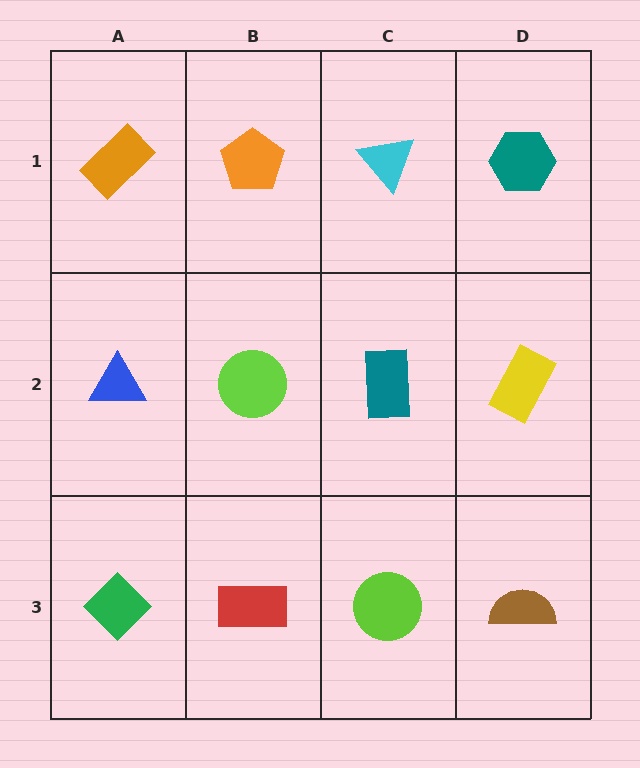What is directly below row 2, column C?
A lime circle.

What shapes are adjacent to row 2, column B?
An orange pentagon (row 1, column B), a red rectangle (row 3, column B), a blue triangle (row 2, column A), a teal rectangle (row 2, column C).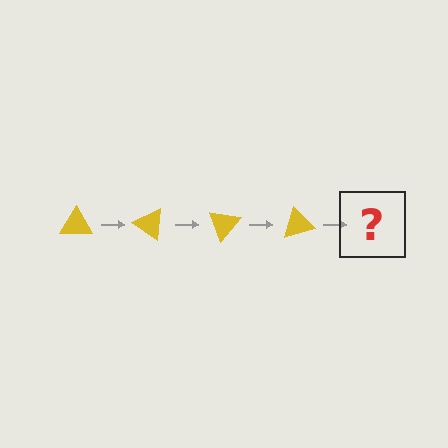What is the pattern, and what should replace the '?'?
The pattern is that the triangle rotates 35 degrees each step. The '?' should be a yellow triangle rotated 140 degrees.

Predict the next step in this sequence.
The next step is a yellow triangle rotated 140 degrees.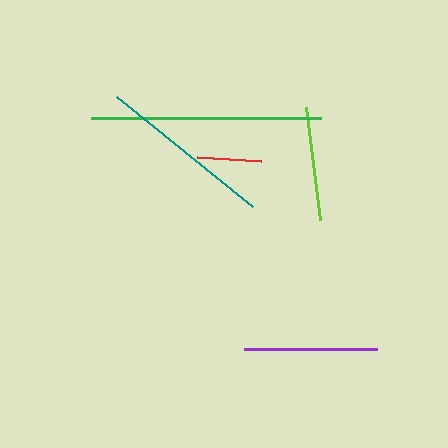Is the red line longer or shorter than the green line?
The green line is longer than the red line.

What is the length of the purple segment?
The purple segment is approximately 133 pixels long.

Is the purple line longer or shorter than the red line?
The purple line is longer than the red line.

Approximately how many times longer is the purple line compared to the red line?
The purple line is approximately 2.1 times the length of the red line.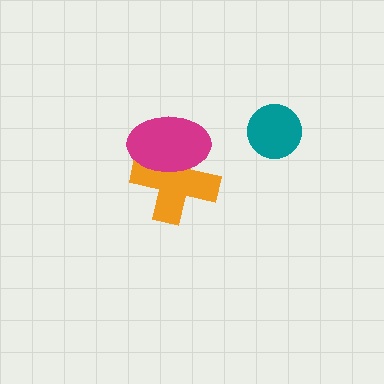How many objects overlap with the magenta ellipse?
1 object overlaps with the magenta ellipse.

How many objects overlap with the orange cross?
1 object overlaps with the orange cross.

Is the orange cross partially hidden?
Yes, it is partially covered by another shape.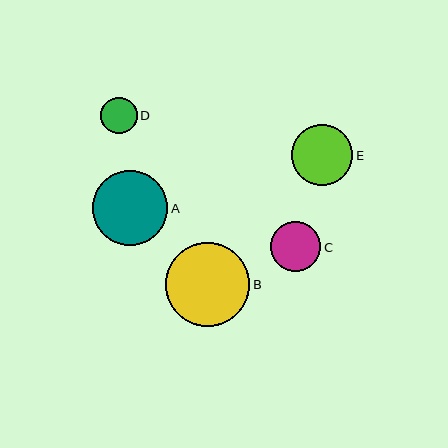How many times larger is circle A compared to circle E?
Circle A is approximately 1.2 times the size of circle E.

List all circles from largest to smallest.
From largest to smallest: B, A, E, C, D.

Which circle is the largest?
Circle B is the largest with a size of approximately 84 pixels.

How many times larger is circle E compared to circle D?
Circle E is approximately 1.7 times the size of circle D.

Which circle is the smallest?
Circle D is the smallest with a size of approximately 36 pixels.